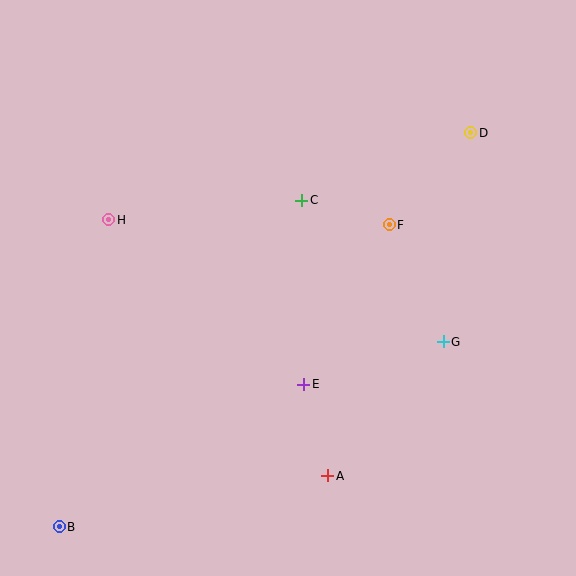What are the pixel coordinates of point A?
Point A is at (328, 476).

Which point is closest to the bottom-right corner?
Point A is closest to the bottom-right corner.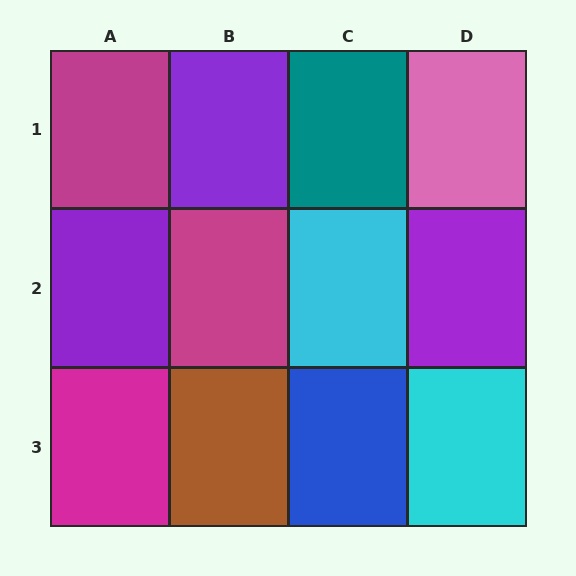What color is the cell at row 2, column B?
Magenta.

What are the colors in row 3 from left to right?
Magenta, brown, blue, cyan.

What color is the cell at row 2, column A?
Purple.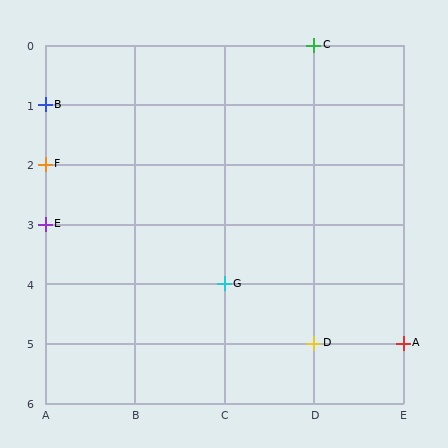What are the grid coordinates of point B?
Point B is at grid coordinates (A, 1).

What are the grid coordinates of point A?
Point A is at grid coordinates (E, 5).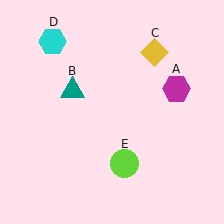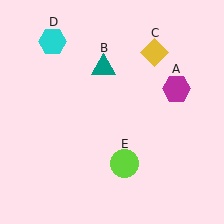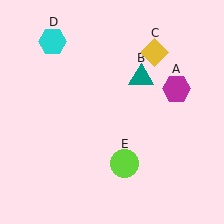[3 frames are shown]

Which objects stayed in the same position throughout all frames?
Magenta hexagon (object A) and yellow diamond (object C) and cyan hexagon (object D) and lime circle (object E) remained stationary.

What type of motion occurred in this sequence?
The teal triangle (object B) rotated clockwise around the center of the scene.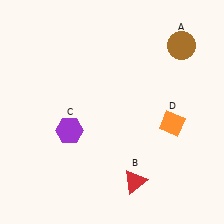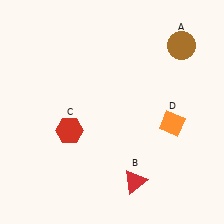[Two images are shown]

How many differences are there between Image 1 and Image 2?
There is 1 difference between the two images.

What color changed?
The hexagon (C) changed from purple in Image 1 to red in Image 2.